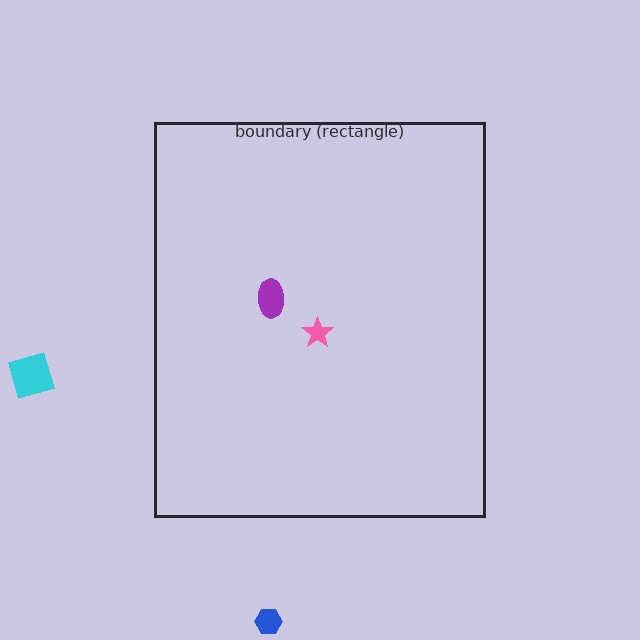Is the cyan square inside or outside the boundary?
Outside.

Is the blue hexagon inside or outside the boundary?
Outside.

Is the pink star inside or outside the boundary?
Inside.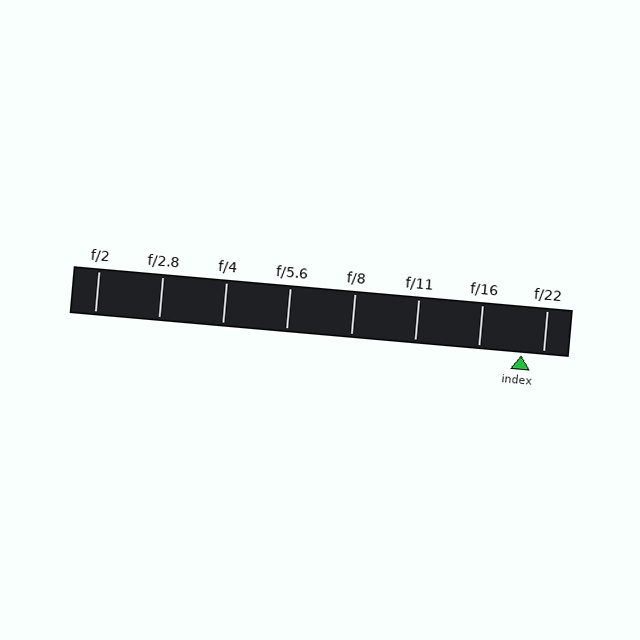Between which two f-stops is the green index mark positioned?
The index mark is between f/16 and f/22.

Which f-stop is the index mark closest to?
The index mark is closest to f/22.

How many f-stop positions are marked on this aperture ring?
There are 8 f-stop positions marked.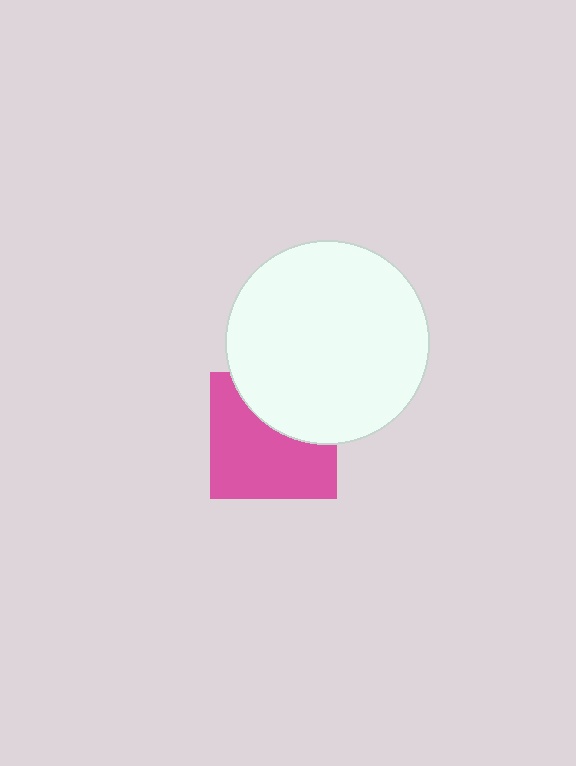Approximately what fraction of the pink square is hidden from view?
Roughly 37% of the pink square is hidden behind the white circle.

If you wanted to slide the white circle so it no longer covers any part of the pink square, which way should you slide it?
Slide it up — that is the most direct way to separate the two shapes.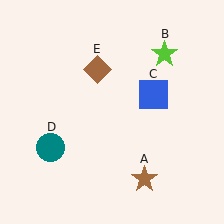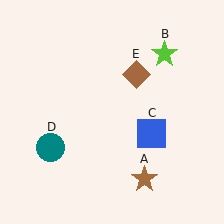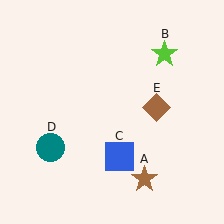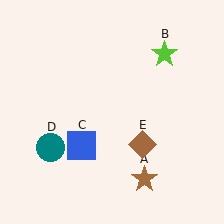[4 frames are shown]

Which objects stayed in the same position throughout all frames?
Brown star (object A) and lime star (object B) and teal circle (object D) remained stationary.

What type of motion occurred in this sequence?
The blue square (object C), brown diamond (object E) rotated clockwise around the center of the scene.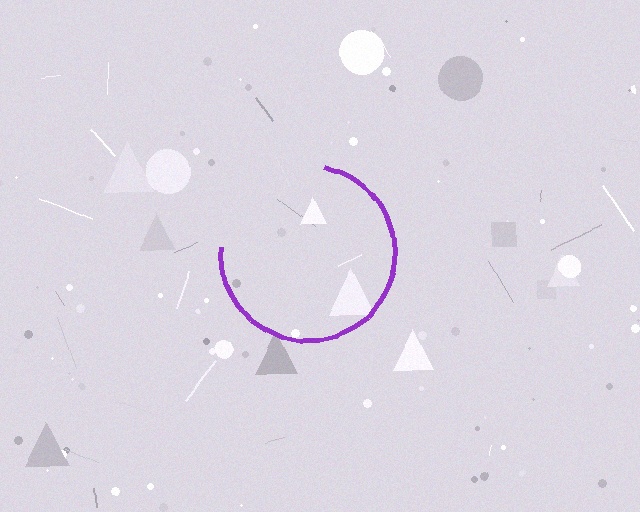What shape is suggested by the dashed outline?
The dashed outline suggests a circle.